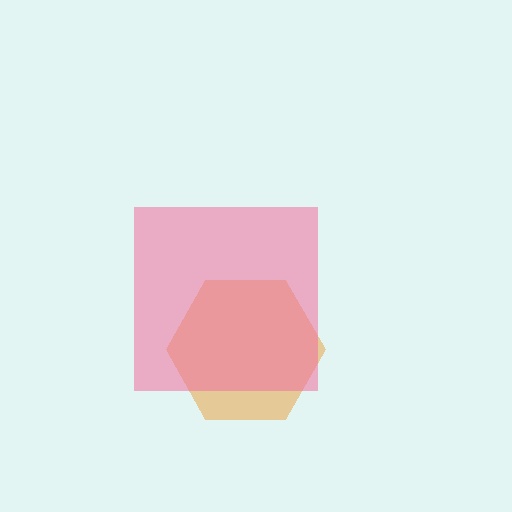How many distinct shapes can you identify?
There are 2 distinct shapes: an orange hexagon, a pink square.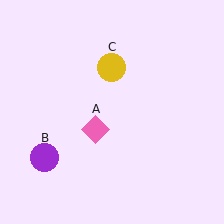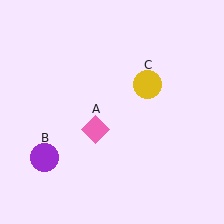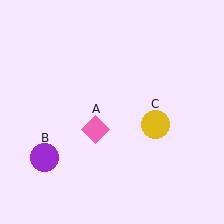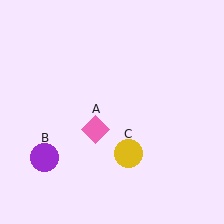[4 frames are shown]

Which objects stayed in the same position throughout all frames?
Pink diamond (object A) and purple circle (object B) remained stationary.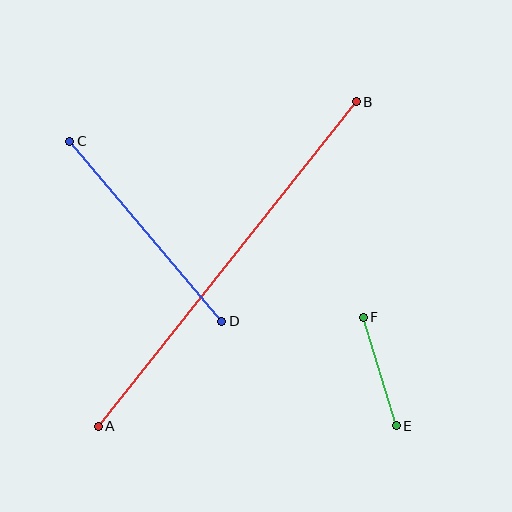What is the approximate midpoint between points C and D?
The midpoint is at approximately (146, 231) pixels.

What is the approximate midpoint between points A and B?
The midpoint is at approximately (227, 264) pixels.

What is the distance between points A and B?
The distance is approximately 415 pixels.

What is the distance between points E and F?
The distance is approximately 114 pixels.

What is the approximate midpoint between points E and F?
The midpoint is at approximately (380, 372) pixels.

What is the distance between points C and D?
The distance is approximately 236 pixels.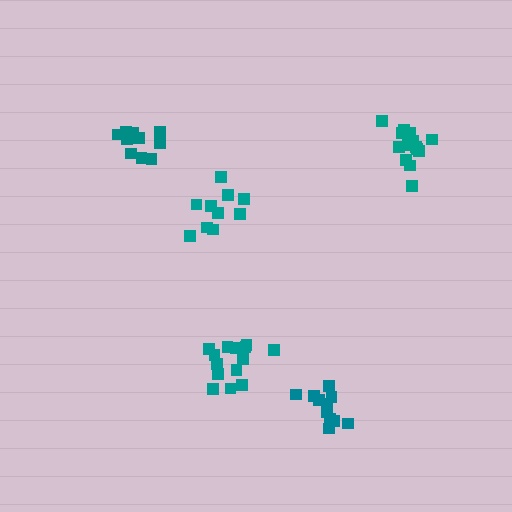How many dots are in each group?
Group 1: 10 dots, Group 2: 11 dots, Group 3: 14 dots, Group 4: 14 dots, Group 5: 10 dots (59 total).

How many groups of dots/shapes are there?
There are 5 groups.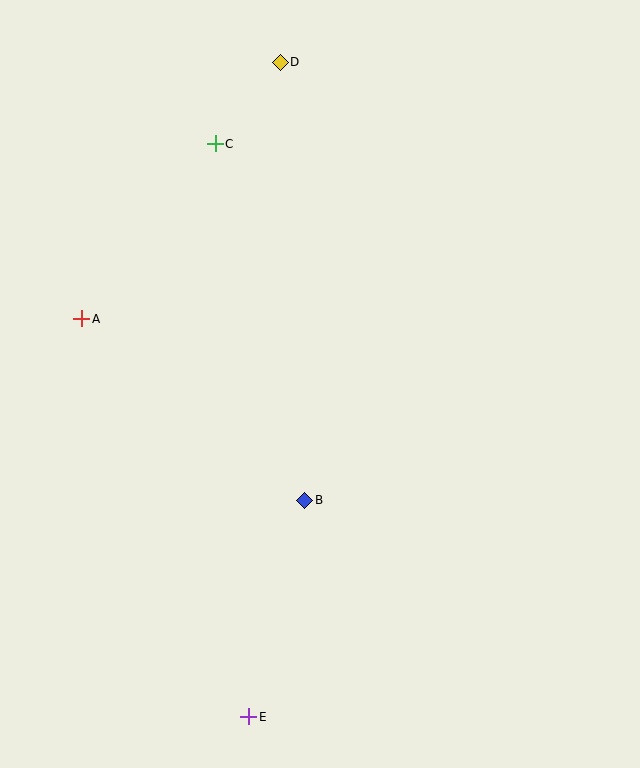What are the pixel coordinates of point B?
Point B is at (305, 500).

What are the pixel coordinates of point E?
Point E is at (249, 717).